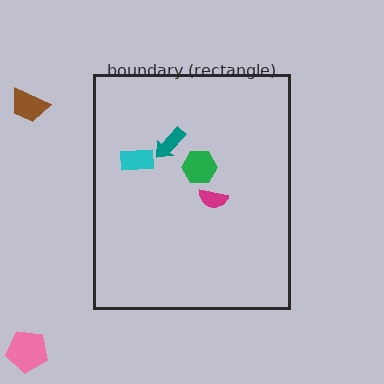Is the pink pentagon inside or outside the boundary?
Outside.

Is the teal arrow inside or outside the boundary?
Inside.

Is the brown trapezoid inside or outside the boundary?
Outside.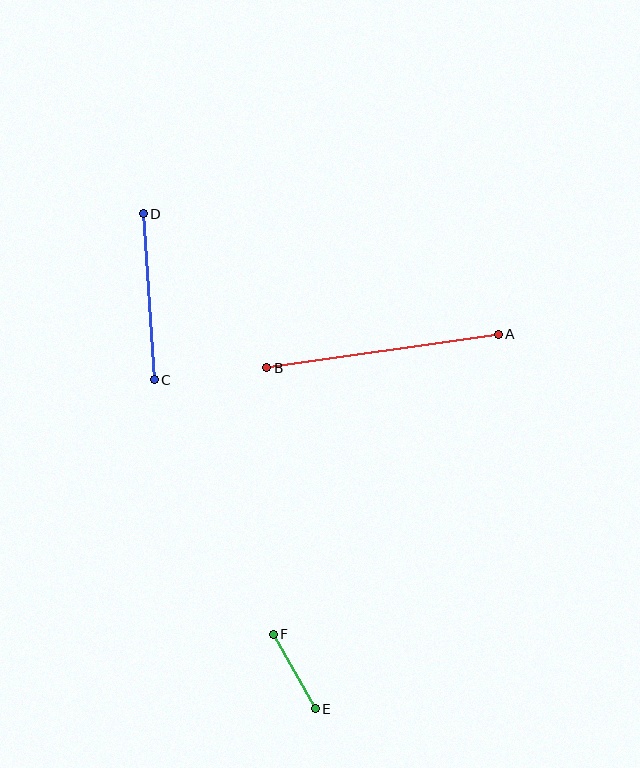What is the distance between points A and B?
The distance is approximately 234 pixels.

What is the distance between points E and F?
The distance is approximately 85 pixels.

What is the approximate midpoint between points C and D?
The midpoint is at approximately (149, 297) pixels.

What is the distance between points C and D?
The distance is approximately 166 pixels.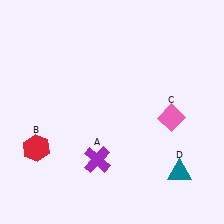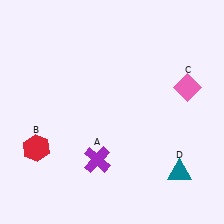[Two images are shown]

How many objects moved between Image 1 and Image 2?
1 object moved between the two images.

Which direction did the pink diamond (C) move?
The pink diamond (C) moved up.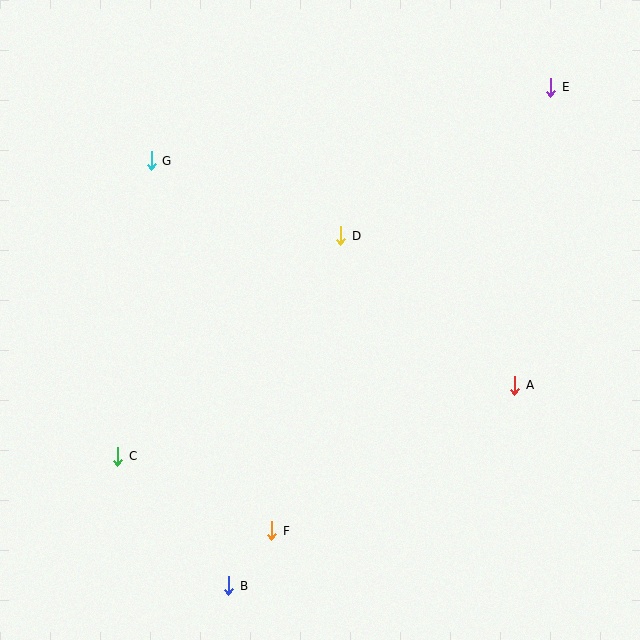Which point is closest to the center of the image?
Point D at (341, 236) is closest to the center.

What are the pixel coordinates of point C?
Point C is at (118, 456).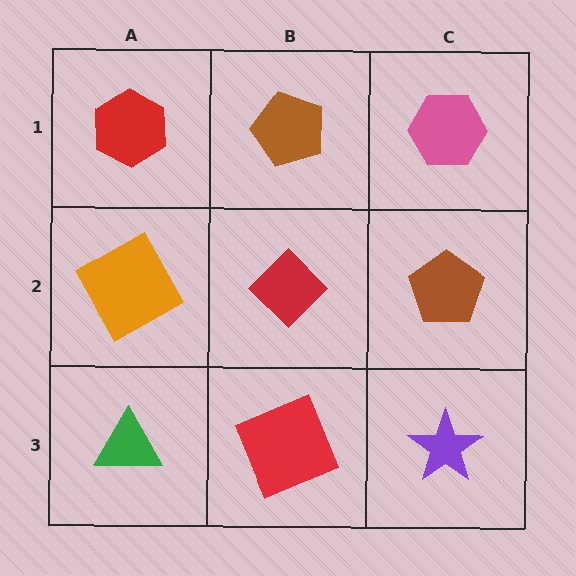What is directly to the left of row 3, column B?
A green triangle.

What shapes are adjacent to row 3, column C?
A brown pentagon (row 2, column C), a red square (row 3, column B).